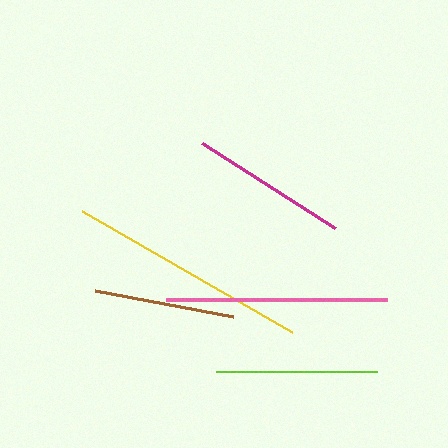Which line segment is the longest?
The yellow line is the longest at approximately 242 pixels.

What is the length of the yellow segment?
The yellow segment is approximately 242 pixels long.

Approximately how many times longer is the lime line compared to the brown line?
The lime line is approximately 1.1 times the length of the brown line.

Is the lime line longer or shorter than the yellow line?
The yellow line is longer than the lime line.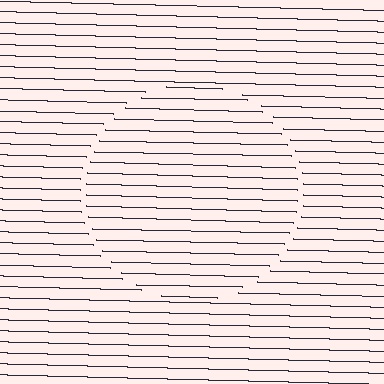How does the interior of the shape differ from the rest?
The interior of the shape contains the same grating, shifted by half a period — the contour is defined by the phase discontinuity where line-ends from the inner and outer gratings abut.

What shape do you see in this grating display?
An illusory circle. The interior of the shape contains the same grating, shifted by half a period — the contour is defined by the phase discontinuity where line-ends from the inner and outer gratings abut.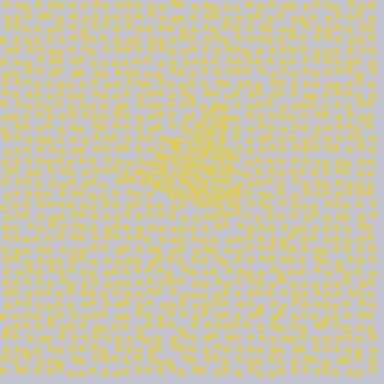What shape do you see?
I see a triangle.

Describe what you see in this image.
The image contains small yellow elements arranged at two different densities. A triangle-shaped region is visible where the elements are more densely packed than the surrounding area.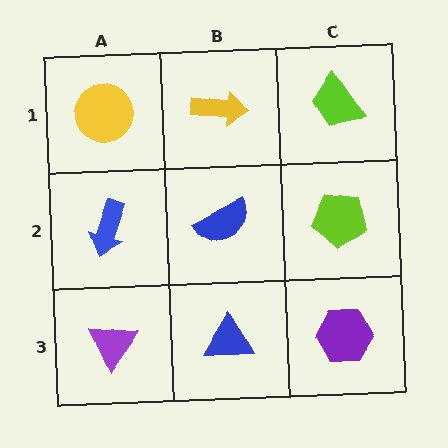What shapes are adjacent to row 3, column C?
A lime pentagon (row 2, column C), a blue triangle (row 3, column B).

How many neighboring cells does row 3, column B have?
3.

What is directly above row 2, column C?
A lime trapezoid.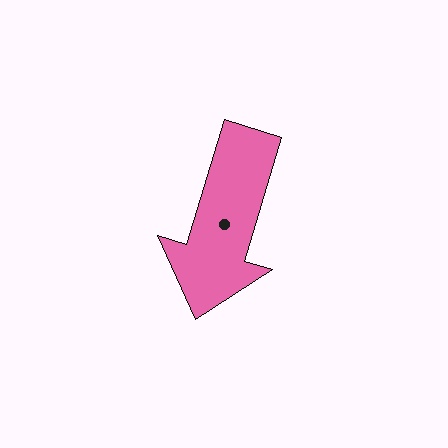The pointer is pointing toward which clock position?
Roughly 7 o'clock.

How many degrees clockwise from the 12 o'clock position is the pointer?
Approximately 197 degrees.